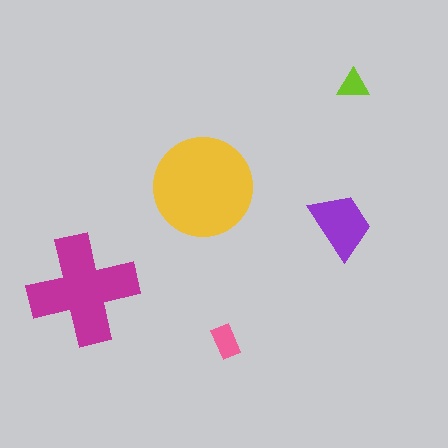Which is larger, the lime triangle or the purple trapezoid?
The purple trapezoid.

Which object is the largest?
The yellow circle.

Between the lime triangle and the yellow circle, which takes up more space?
The yellow circle.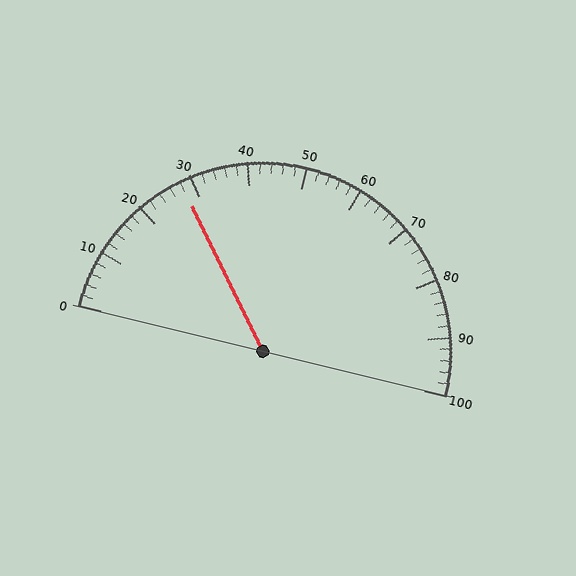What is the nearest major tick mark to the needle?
The nearest major tick mark is 30.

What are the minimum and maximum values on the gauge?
The gauge ranges from 0 to 100.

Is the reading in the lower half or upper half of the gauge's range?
The reading is in the lower half of the range (0 to 100).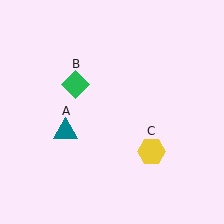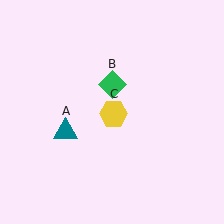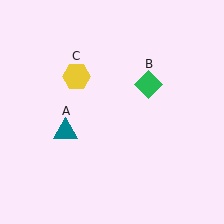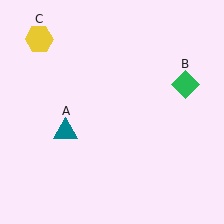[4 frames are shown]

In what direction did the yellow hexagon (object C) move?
The yellow hexagon (object C) moved up and to the left.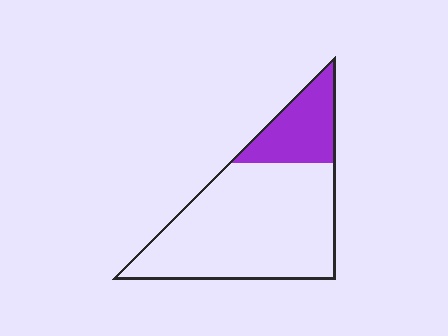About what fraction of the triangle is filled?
About one quarter (1/4).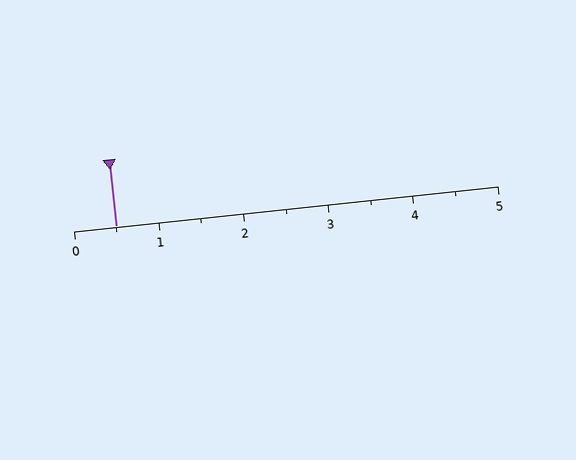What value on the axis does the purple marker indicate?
The marker indicates approximately 0.5.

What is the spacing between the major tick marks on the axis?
The major ticks are spaced 1 apart.